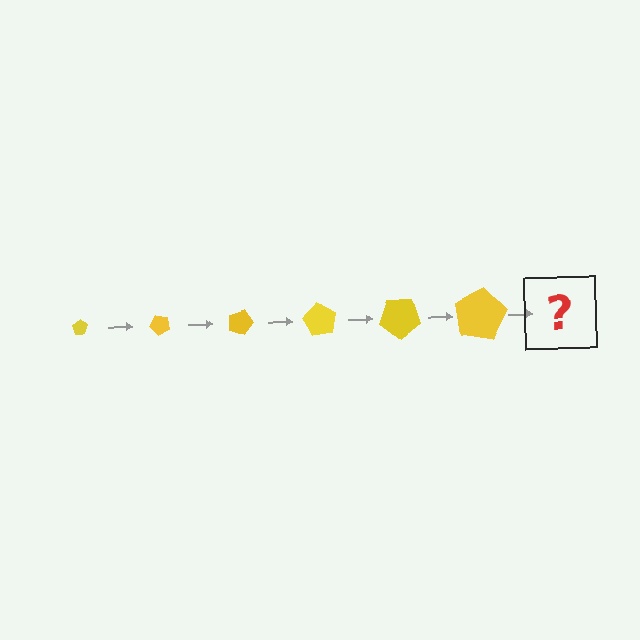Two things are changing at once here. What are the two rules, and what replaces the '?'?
The two rules are that the pentagon grows larger each step and it rotates 45 degrees each step. The '?' should be a pentagon, larger than the previous one and rotated 270 degrees from the start.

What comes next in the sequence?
The next element should be a pentagon, larger than the previous one and rotated 270 degrees from the start.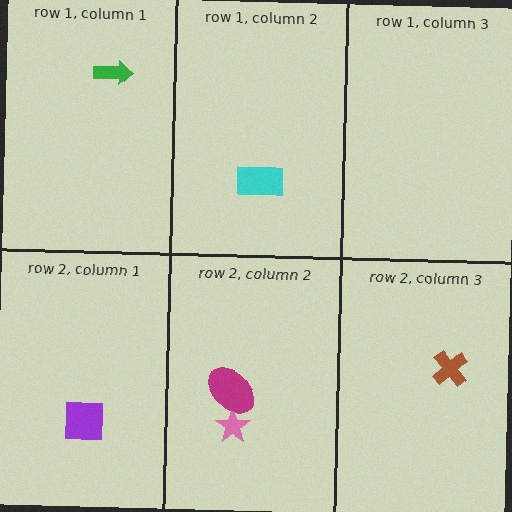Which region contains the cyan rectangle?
The row 1, column 2 region.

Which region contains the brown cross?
The row 2, column 3 region.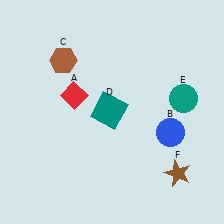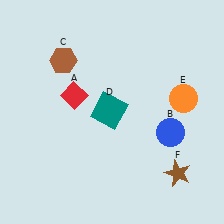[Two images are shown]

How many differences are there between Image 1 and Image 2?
There is 1 difference between the two images.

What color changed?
The circle (E) changed from teal in Image 1 to orange in Image 2.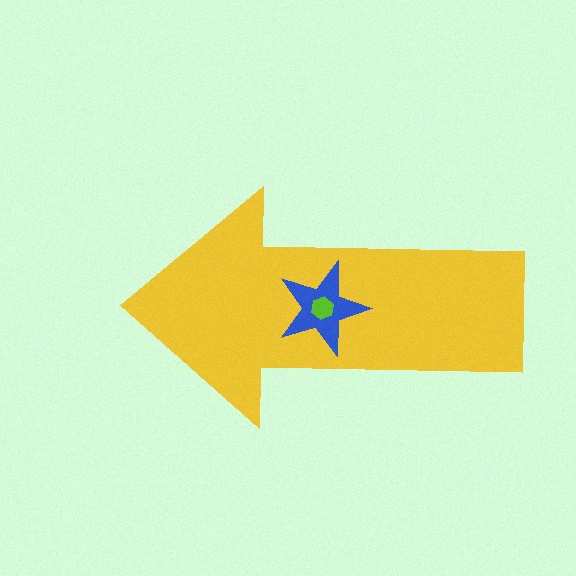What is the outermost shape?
The yellow arrow.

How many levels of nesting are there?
3.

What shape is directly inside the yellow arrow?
The blue star.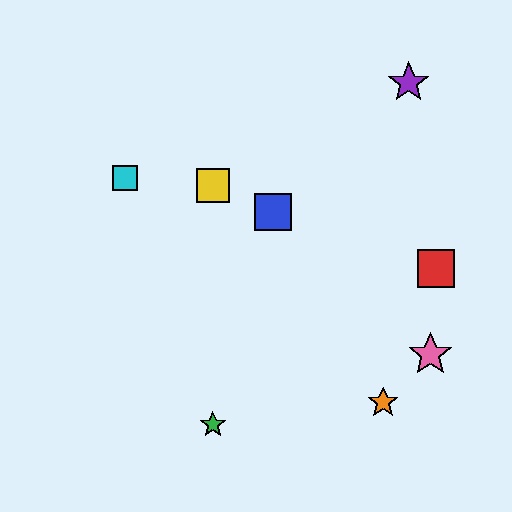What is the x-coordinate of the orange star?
The orange star is at x≈383.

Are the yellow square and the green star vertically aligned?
Yes, both are at x≈213.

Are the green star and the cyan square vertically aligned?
No, the green star is at x≈213 and the cyan square is at x≈125.